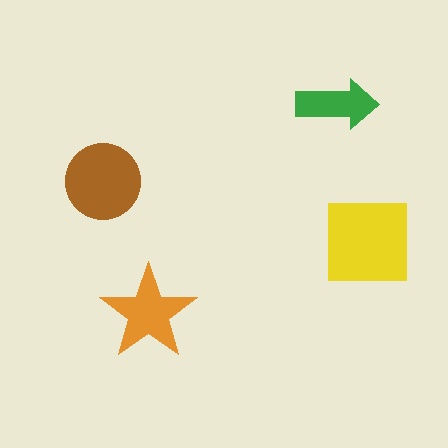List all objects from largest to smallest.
The yellow square, the brown circle, the orange star, the green arrow.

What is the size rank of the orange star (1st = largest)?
3rd.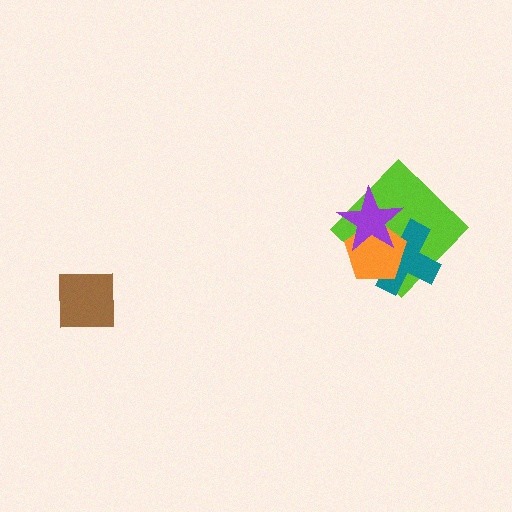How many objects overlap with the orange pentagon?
3 objects overlap with the orange pentagon.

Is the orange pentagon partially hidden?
Yes, it is partially covered by another shape.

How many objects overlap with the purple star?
3 objects overlap with the purple star.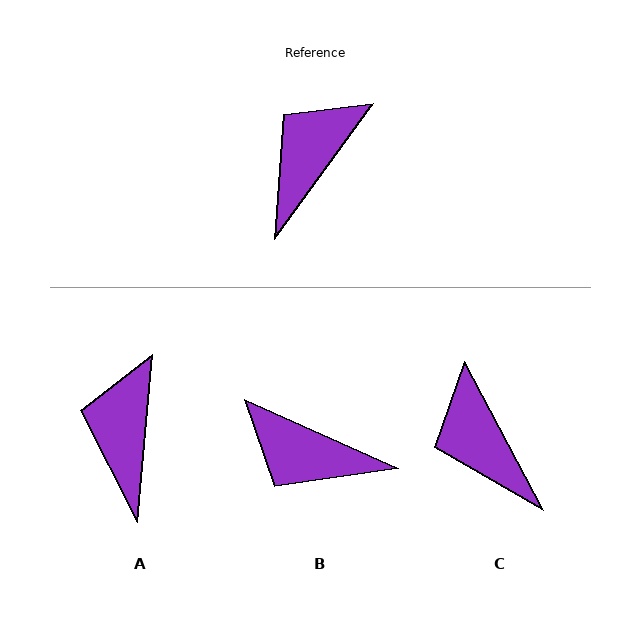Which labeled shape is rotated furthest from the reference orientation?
B, about 102 degrees away.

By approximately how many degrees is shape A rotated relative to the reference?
Approximately 31 degrees counter-clockwise.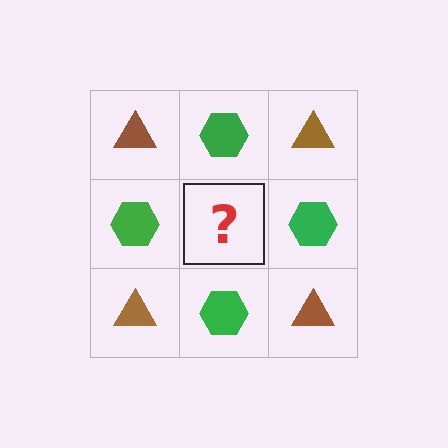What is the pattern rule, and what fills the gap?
The rule is that it alternates brown triangle and green hexagon in a checkerboard pattern. The gap should be filled with a brown triangle.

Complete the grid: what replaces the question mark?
The question mark should be replaced with a brown triangle.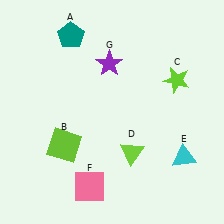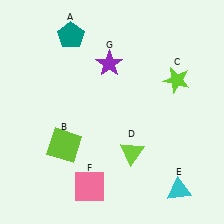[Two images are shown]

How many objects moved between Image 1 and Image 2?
1 object moved between the two images.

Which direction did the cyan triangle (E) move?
The cyan triangle (E) moved down.